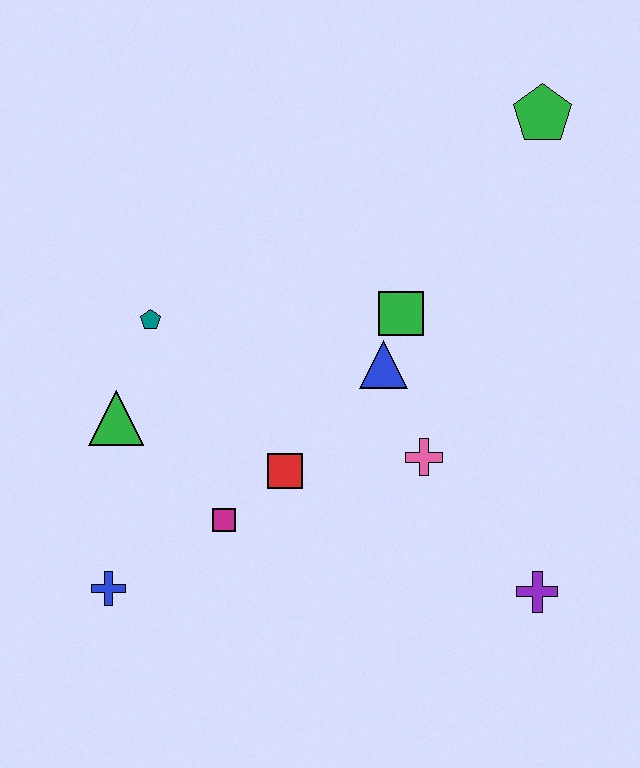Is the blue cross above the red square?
No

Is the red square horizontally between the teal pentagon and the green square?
Yes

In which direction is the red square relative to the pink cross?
The red square is to the left of the pink cross.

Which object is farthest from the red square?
The green pentagon is farthest from the red square.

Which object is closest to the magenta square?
The red square is closest to the magenta square.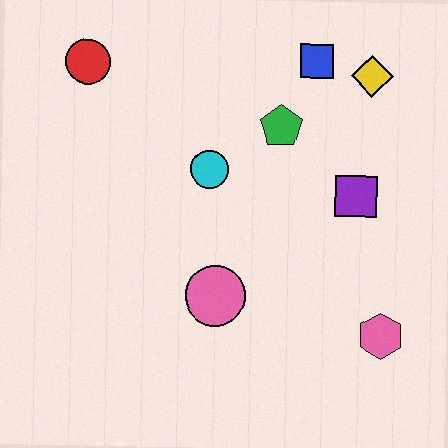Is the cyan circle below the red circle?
Yes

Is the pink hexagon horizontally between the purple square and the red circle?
No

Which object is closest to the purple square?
The green pentagon is closest to the purple square.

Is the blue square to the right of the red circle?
Yes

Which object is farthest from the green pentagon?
The pink hexagon is farthest from the green pentagon.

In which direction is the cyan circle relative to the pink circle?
The cyan circle is above the pink circle.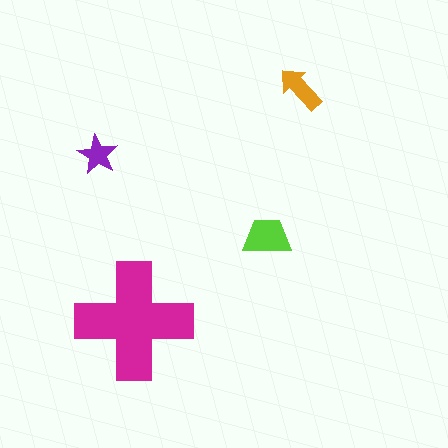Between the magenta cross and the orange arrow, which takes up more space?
The magenta cross.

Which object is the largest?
The magenta cross.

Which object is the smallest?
The purple star.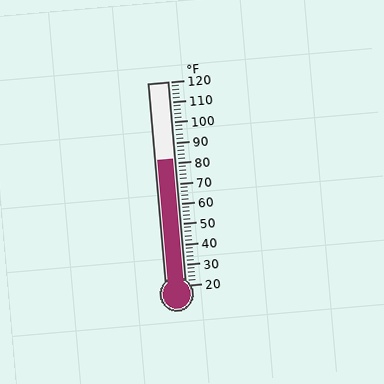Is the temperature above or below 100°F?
The temperature is below 100°F.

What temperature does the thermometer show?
The thermometer shows approximately 82°F.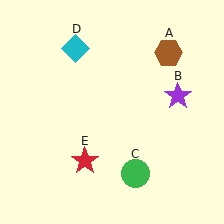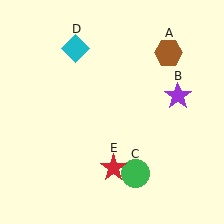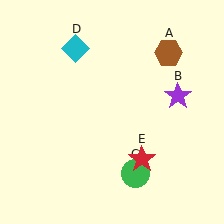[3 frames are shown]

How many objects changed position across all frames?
1 object changed position: red star (object E).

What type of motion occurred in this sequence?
The red star (object E) rotated counterclockwise around the center of the scene.